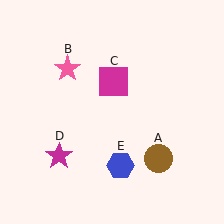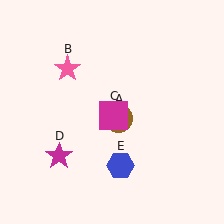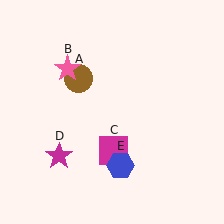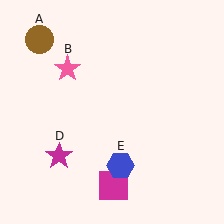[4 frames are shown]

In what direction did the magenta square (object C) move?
The magenta square (object C) moved down.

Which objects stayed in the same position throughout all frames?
Pink star (object B) and magenta star (object D) and blue hexagon (object E) remained stationary.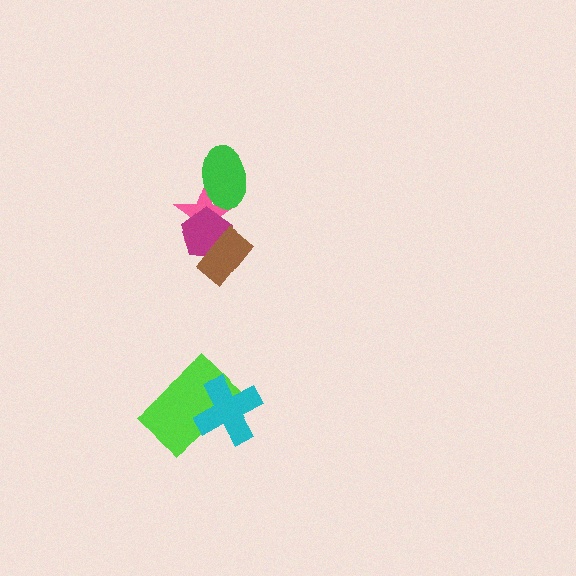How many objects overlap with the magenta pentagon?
2 objects overlap with the magenta pentagon.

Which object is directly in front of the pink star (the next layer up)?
The magenta pentagon is directly in front of the pink star.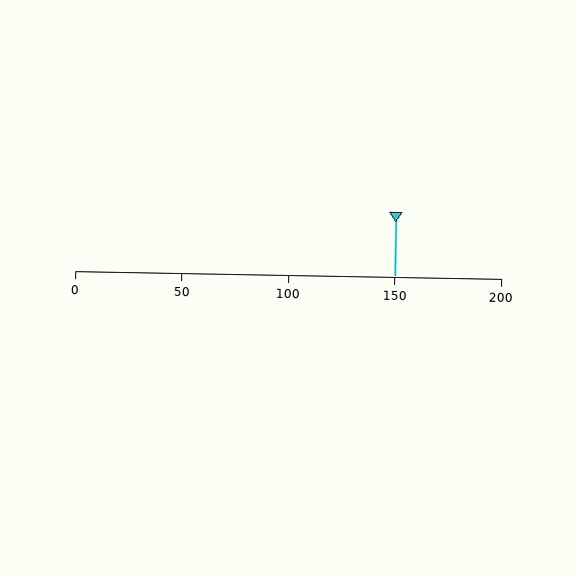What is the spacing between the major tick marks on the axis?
The major ticks are spaced 50 apart.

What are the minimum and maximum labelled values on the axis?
The axis runs from 0 to 200.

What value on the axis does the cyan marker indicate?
The marker indicates approximately 150.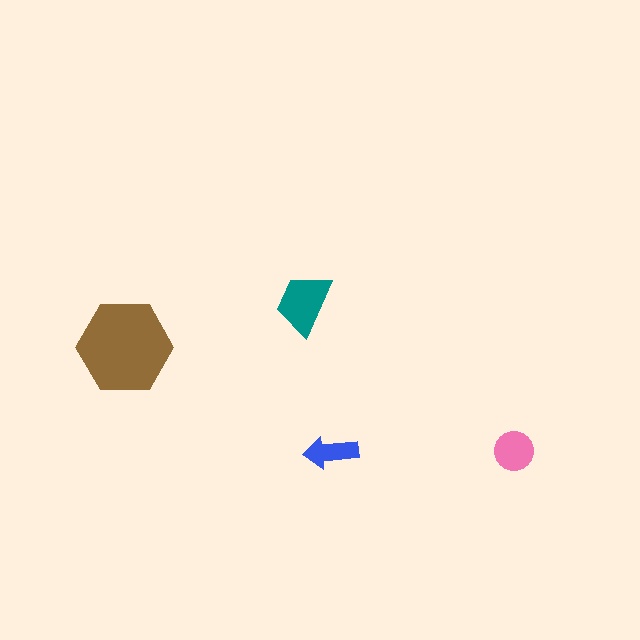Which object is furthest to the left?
The brown hexagon is leftmost.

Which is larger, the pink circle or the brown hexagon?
The brown hexagon.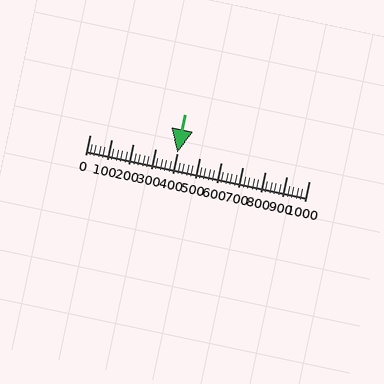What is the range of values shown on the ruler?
The ruler shows values from 0 to 1000.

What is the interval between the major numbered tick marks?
The major tick marks are spaced 100 units apart.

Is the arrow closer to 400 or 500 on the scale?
The arrow is closer to 400.